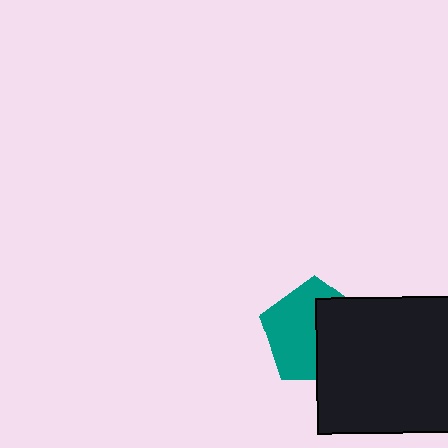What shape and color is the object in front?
The object in front is a black square.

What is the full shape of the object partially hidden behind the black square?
The partially hidden object is a teal pentagon.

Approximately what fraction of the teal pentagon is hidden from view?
Roughly 45% of the teal pentagon is hidden behind the black square.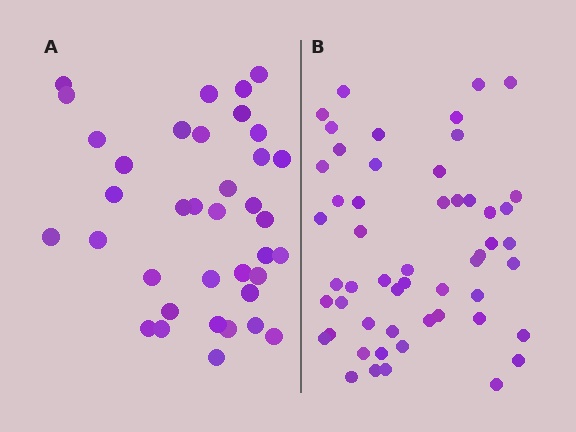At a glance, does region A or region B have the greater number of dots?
Region B (the right region) has more dots.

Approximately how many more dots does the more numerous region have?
Region B has approximately 15 more dots than region A.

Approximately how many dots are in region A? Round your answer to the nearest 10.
About 40 dots. (The exact count is 37, which rounds to 40.)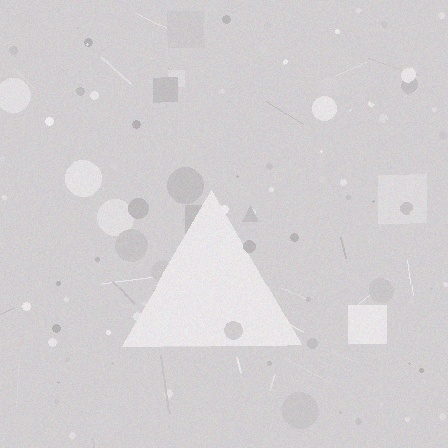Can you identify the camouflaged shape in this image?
The camouflaged shape is a triangle.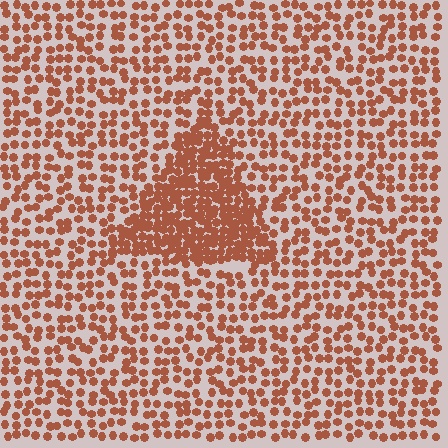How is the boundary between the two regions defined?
The boundary is defined by a change in element density (approximately 2.2x ratio). All elements are the same color, size, and shape.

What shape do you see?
I see a triangle.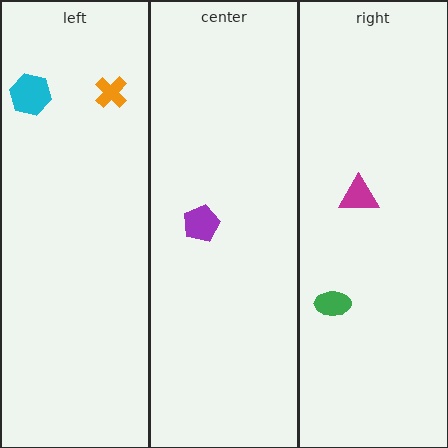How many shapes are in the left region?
2.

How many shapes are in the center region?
1.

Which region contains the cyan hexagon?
The left region.